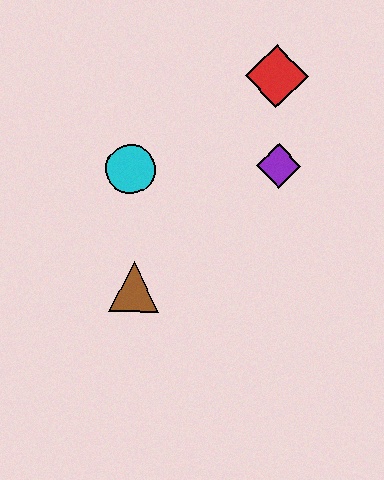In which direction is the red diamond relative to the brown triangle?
The red diamond is above the brown triangle.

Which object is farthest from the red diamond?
The brown triangle is farthest from the red diamond.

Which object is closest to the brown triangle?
The cyan circle is closest to the brown triangle.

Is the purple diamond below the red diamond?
Yes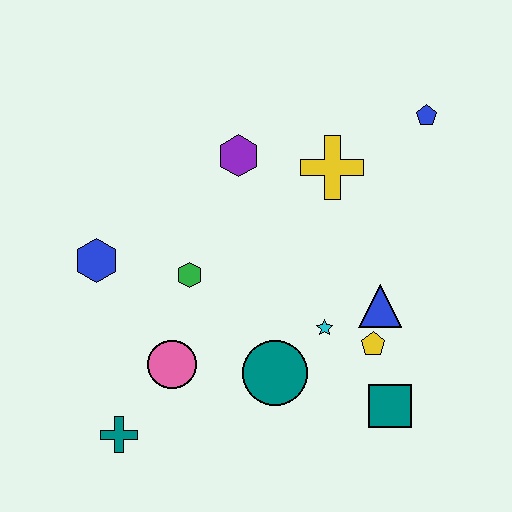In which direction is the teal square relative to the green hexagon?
The teal square is to the right of the green hexagon.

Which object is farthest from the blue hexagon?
The blue pentagon is farthest from the blue hexagon.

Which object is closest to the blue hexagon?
The green hexagon is closest to the blue hexagon.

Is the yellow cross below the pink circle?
No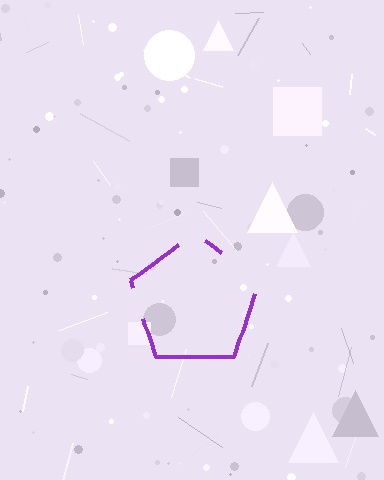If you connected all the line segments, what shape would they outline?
They would outline a pentagon.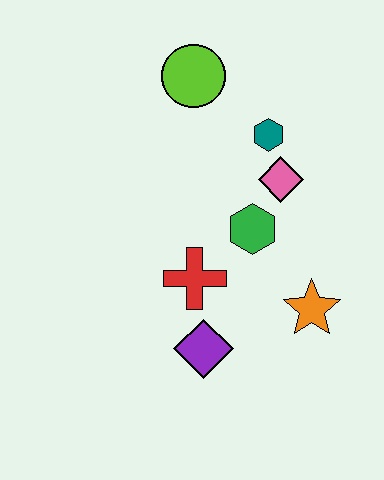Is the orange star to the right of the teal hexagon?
Yes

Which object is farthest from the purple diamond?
The lime circle is farthest from the purple diamond.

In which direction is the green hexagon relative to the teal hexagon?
The green hexagon is below the teal hexagon.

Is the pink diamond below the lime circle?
Yes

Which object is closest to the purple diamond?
The red cross is closest to the purple diamond.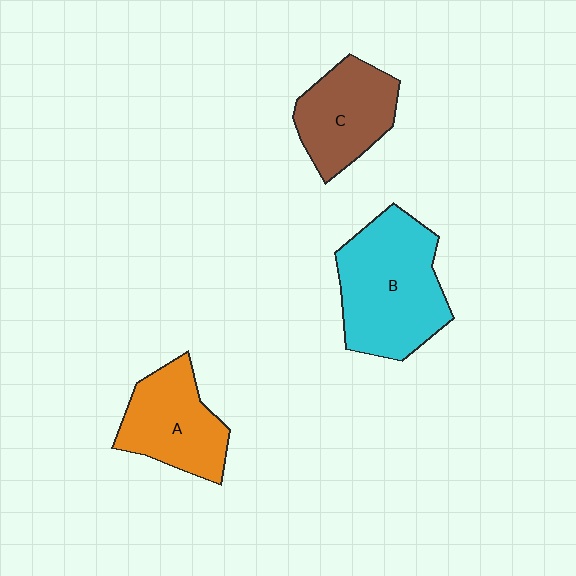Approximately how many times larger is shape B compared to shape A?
Approximately 1.5 times.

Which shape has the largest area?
Shape B (cyan).